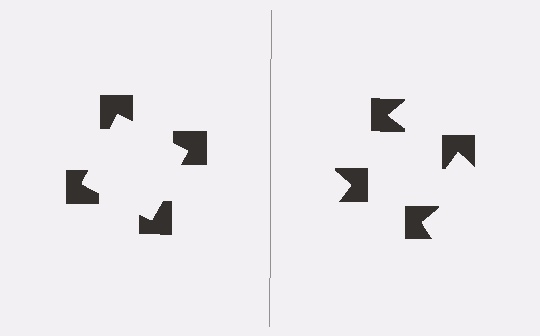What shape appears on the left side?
An illusory square.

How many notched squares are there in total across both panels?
8 — 4 on each side.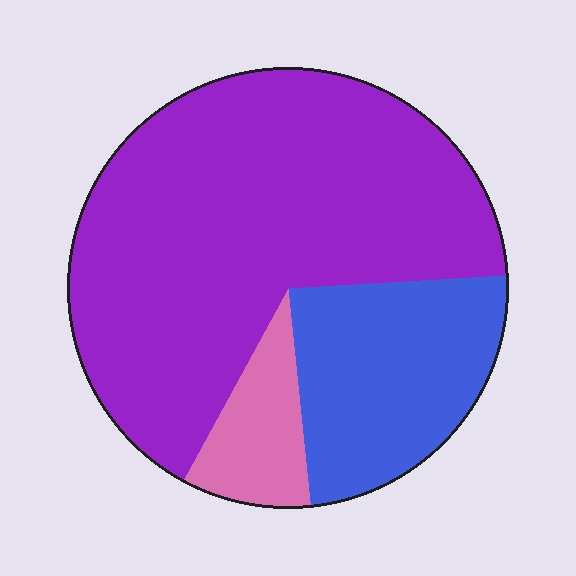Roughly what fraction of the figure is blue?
Blue takes up about one quarter (1/4) of the figure.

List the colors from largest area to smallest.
From largest to smallest: purple, blue, pink.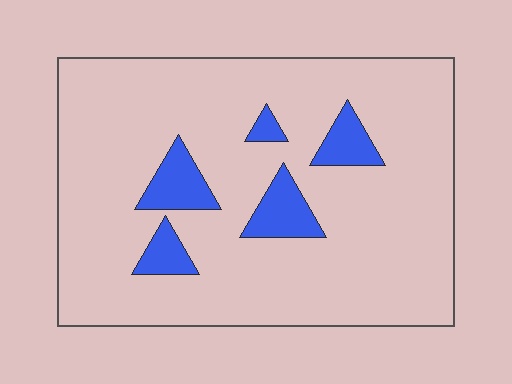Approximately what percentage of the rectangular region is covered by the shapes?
Approximately 10%.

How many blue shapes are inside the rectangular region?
5.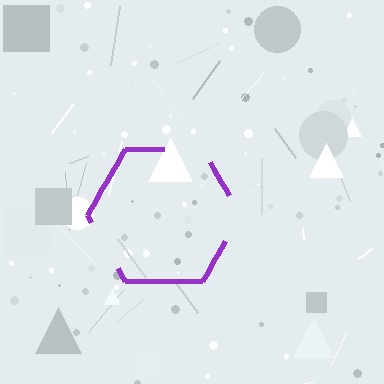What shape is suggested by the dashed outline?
The dashed outline suggests a hexagon.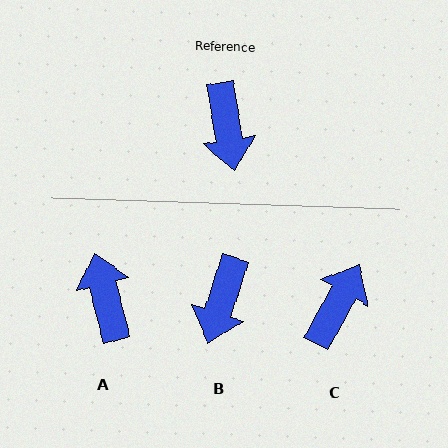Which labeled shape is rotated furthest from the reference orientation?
A, about 174 degrees away.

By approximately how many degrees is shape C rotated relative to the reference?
Approximately 142 degrees counter-clockwise.